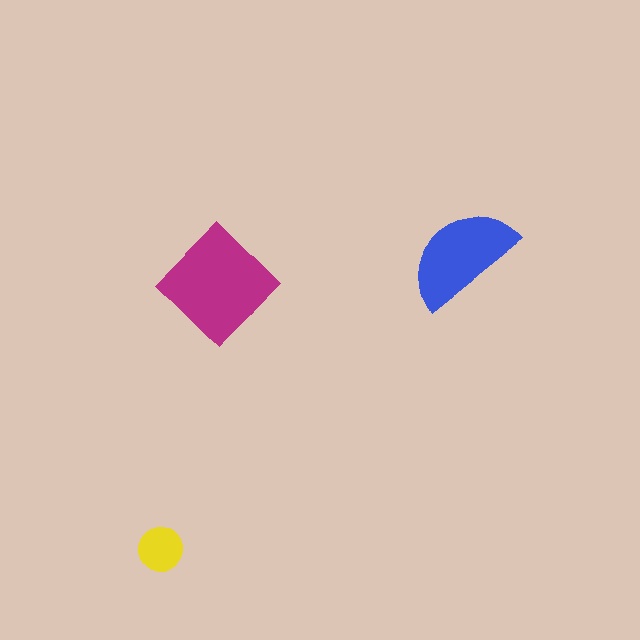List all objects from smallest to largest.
The yellow circle, the blue semicircle, the magenta diamond.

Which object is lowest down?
The yellow circle is bottommost.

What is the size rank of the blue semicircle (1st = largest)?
2nd.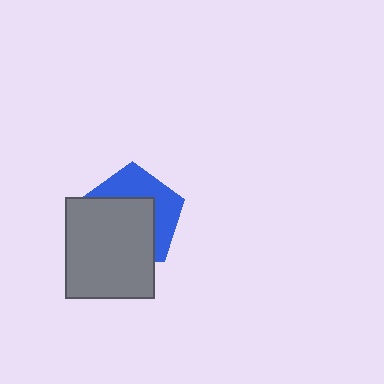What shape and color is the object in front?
The object in front is a gray rectangle.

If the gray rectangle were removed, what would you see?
You would see the complete blue pentagon.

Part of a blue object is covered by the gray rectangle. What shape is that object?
It is a pentagon.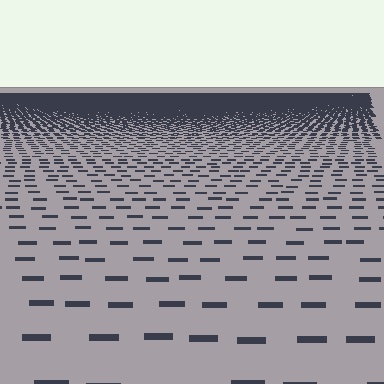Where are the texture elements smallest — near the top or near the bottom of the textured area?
Near the top.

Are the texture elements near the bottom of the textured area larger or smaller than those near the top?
Larger. Near the bottom, elements are closer to the viewer and appear at a bigger on-screen size.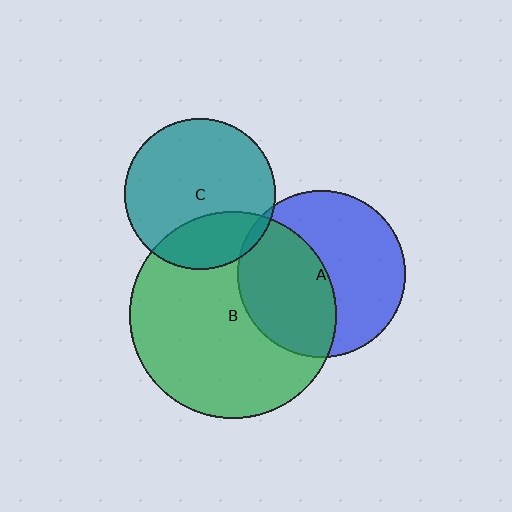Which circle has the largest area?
Circle B (green).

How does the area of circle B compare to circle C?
Approximately 1.9 times.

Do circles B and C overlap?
Yes.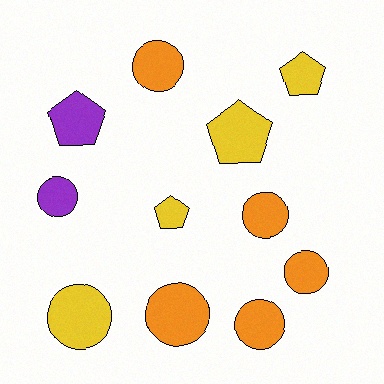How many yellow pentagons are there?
There are 3 yellow pentagons.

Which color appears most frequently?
Orange, with 5 objects.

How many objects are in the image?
There are 11 objects.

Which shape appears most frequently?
Circle, with 7 objects.